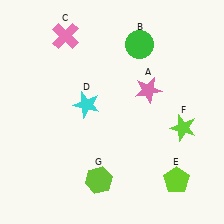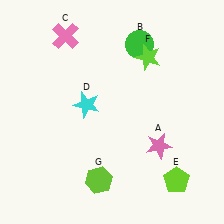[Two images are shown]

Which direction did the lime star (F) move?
The lime star (F) moved up.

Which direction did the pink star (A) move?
The pink star (A) moved down.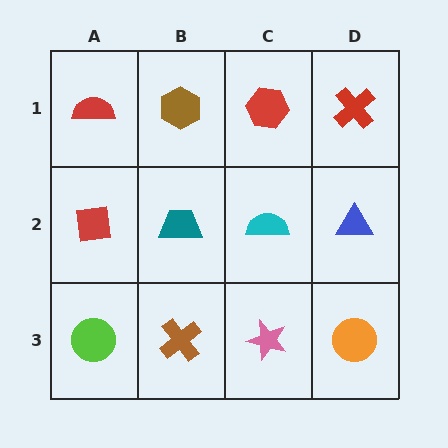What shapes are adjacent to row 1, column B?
A teal trapezoid (row 2, column B), a red semicircle (row 1, column A), a red hexagon (row 1, column C).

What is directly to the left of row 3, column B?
A lime circle.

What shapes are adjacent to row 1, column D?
A blue triangle (row 2, column D), a red hexagon (row 1, column C).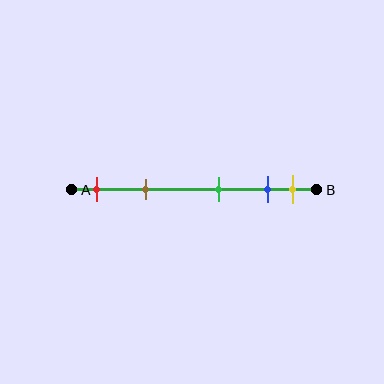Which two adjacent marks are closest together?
The blue and yellow marks are the closest adjacent pair.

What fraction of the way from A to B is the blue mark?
The blue mark is approximately 80% (0.8) of the way from A to B.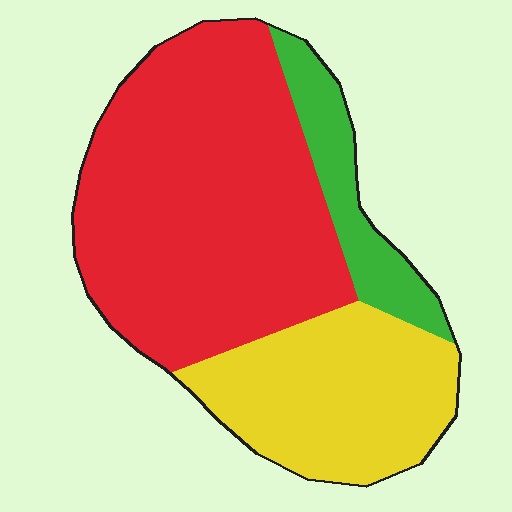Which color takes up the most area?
Red, at roughly 60%.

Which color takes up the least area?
Green, at roughly 15%.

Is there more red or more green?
Red.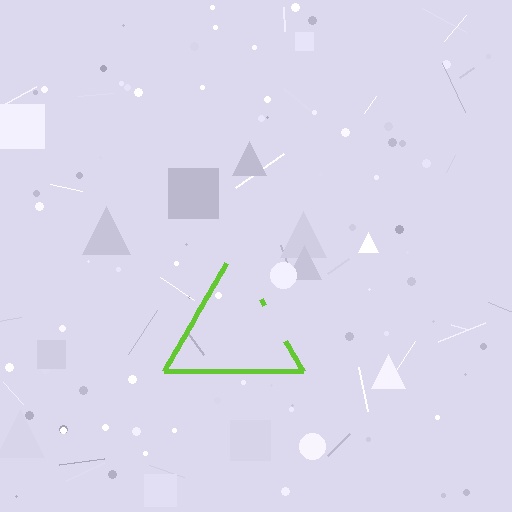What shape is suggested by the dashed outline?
The dashed outline suggests a triangle.